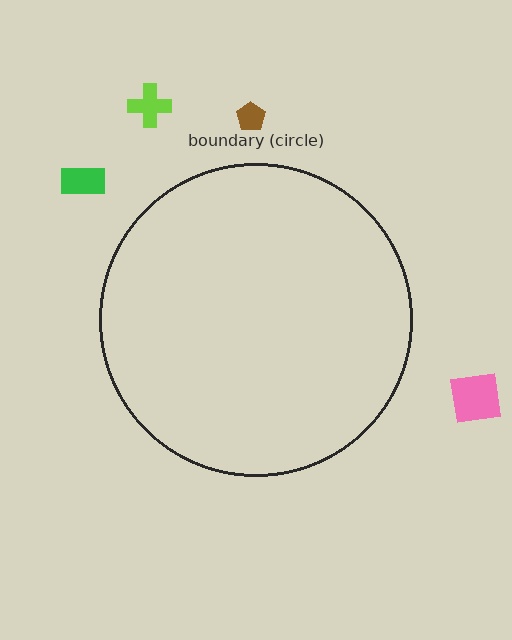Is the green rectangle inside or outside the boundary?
Outside.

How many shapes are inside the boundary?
0 inside, 4 outside.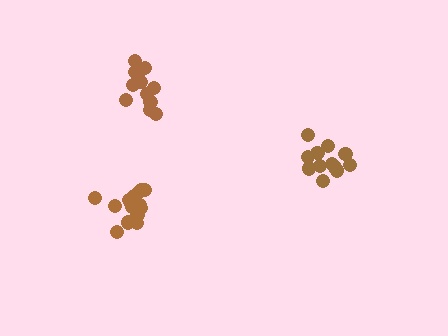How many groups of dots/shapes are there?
There are 3 groups.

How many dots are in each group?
Group 1: 12 dots, Group 2: 16 dots, Group 3: 12 dots (40 total).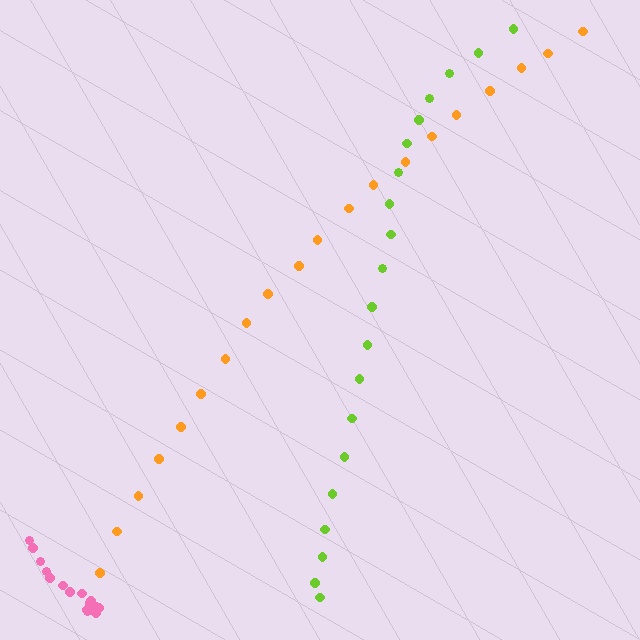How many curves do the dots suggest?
There are 3 distinct paths.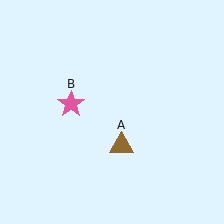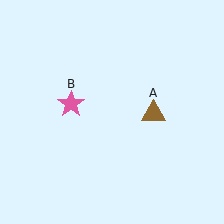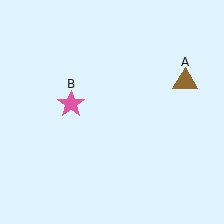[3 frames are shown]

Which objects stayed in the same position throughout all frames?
Pink star (object B) remained stationary.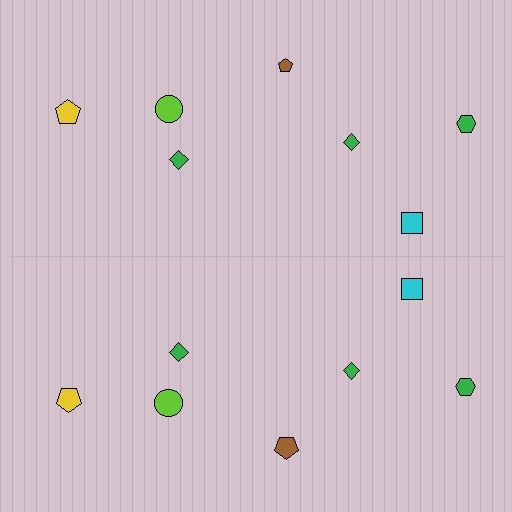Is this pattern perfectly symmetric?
No, the pattern is not perfectly symmetric. The brown pentagon on the bottom side has a different size than its mirror counterpart.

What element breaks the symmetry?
The brown pentagon on the bottom side has a different size than its mirror counterpart.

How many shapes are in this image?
There are 14 shapes in this image.